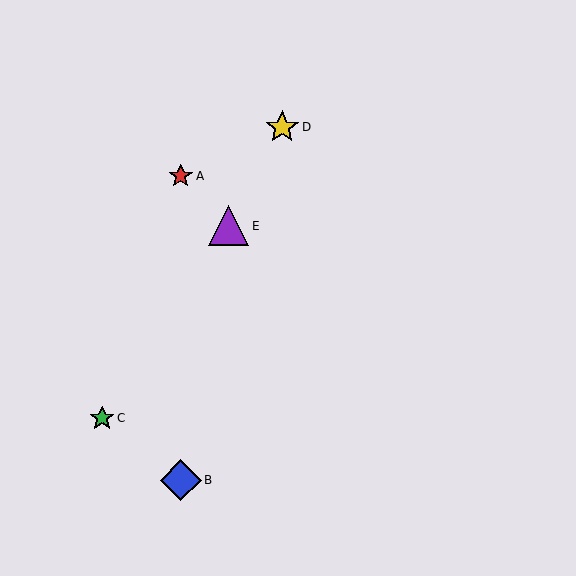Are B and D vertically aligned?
No, B is at x≈181 and D is at x≈282.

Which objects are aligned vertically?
Objects A, B are aligned vertically.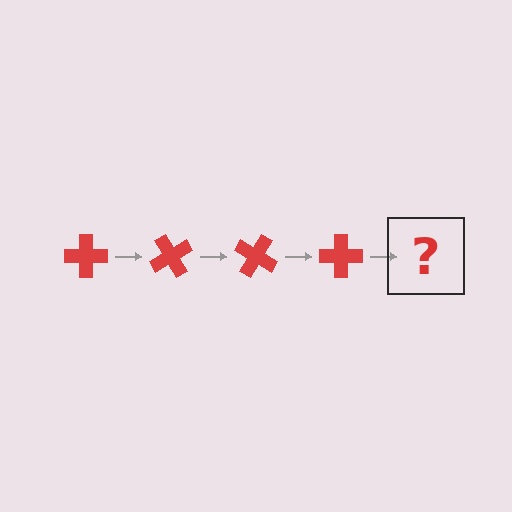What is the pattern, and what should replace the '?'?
The pattern is that the cross rotates 60 degrees each step. The '?' should be a red cross rotated 240 degrees.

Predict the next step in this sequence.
The next step is a red cross rotated 240 degrees.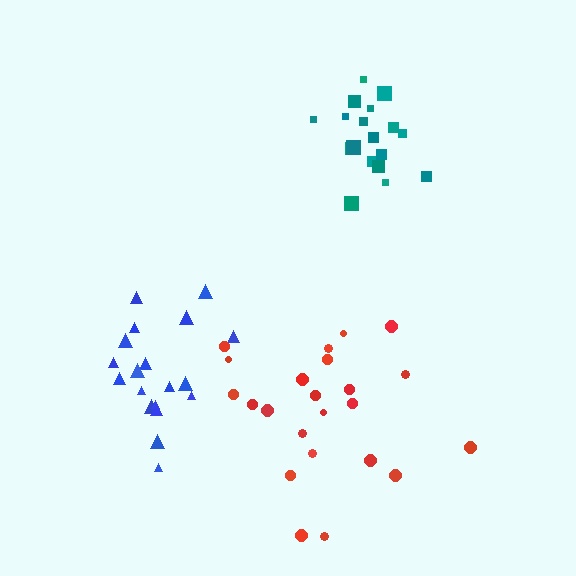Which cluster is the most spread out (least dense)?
Red.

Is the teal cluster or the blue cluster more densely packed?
Teal.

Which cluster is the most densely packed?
Teal.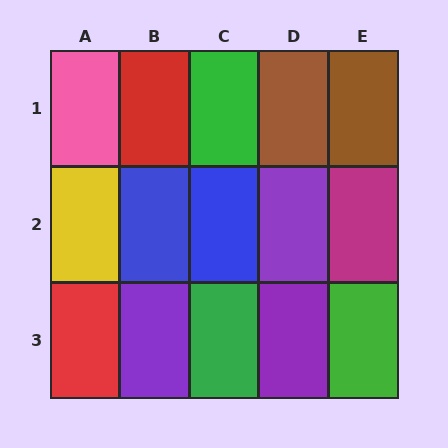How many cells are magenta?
1 cell is magenta.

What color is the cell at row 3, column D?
Purple.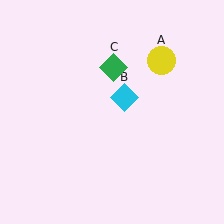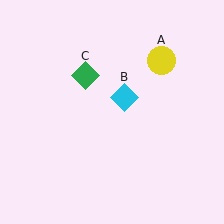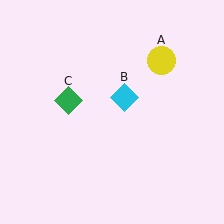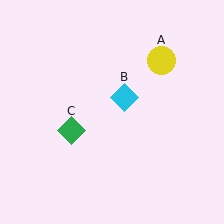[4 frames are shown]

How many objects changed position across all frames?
1 object changed position: green diamond (object C).